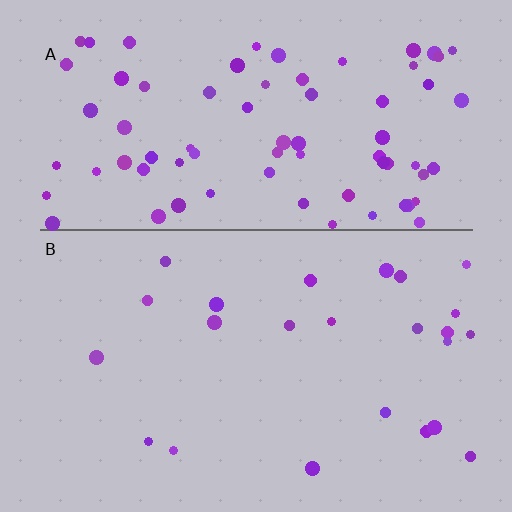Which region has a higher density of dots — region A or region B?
A (the top).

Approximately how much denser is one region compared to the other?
Approximately 3.2× — region A over region B.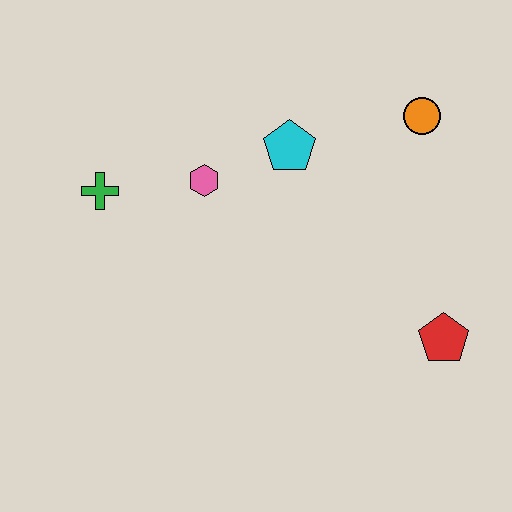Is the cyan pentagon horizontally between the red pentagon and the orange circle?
No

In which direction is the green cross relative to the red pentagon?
The green cross is to the left of the red pentagon.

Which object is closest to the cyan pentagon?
The pink hexagon is closest to the cyan pentagon.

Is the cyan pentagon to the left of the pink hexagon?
No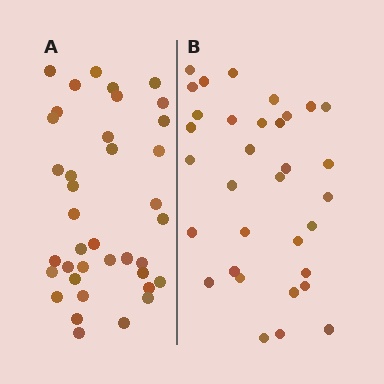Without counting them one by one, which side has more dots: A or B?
Region A (the left region) has more dots.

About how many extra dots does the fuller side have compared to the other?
Region A has about 5 more dots than region B.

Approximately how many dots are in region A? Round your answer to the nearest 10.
About 40 dots. (The exact count is 38, which rounds to 40.)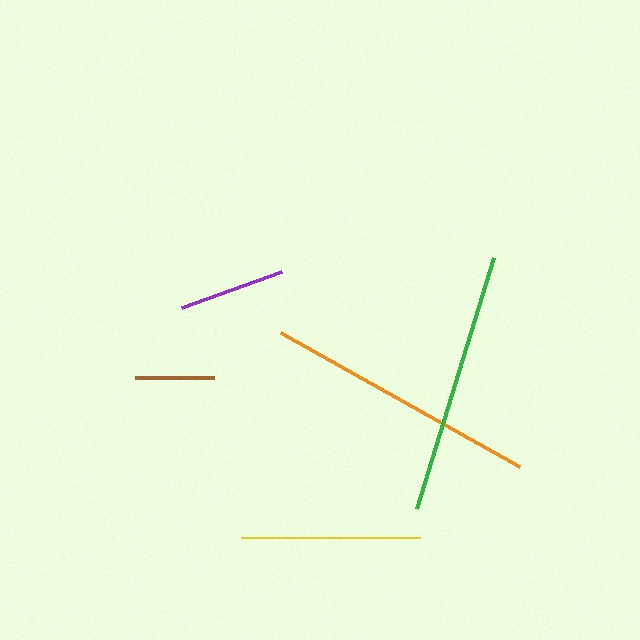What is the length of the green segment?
The green segment is approximately 263 pixels long.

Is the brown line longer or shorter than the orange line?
The orange line is longer than the brown line.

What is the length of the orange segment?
The orange segment is approximately 273 pixels long.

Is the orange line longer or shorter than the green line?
The orange line is longer than the green line.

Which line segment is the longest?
The orange line is the longest at approximately 273 pixels.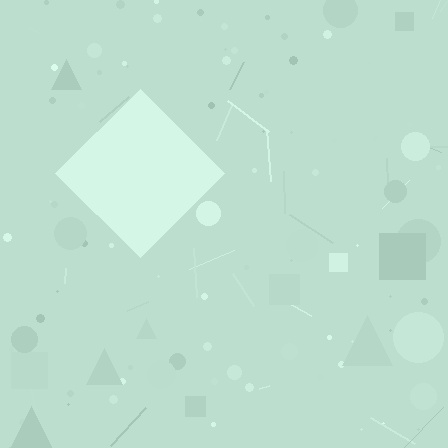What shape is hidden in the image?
A diamond is hidden in the image.